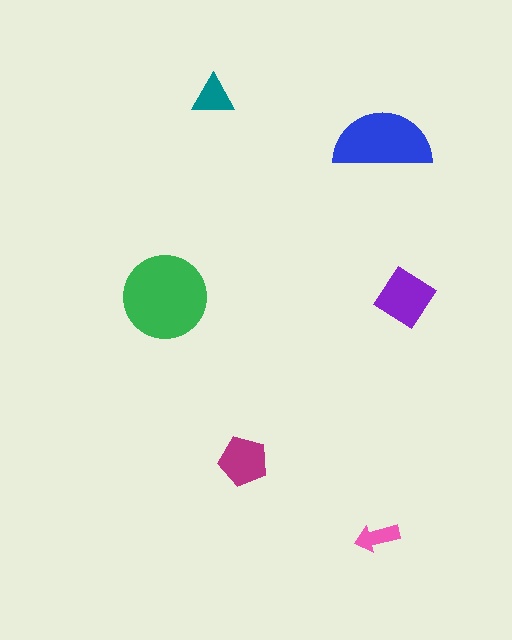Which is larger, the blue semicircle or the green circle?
The green circle.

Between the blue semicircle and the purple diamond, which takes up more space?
The blue semicircle.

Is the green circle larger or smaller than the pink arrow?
Larger.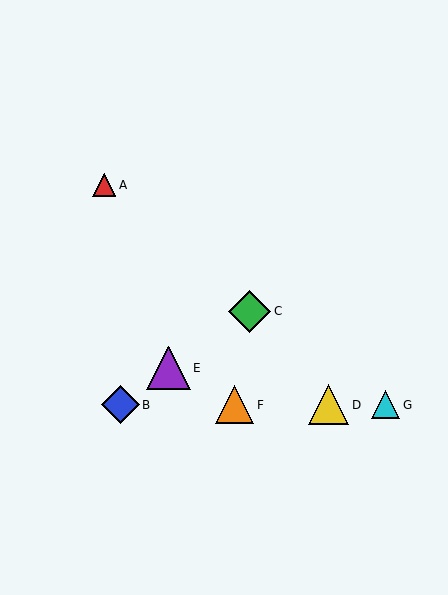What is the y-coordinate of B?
Object B is at y≈405.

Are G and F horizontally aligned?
Yes, both are at y≈405.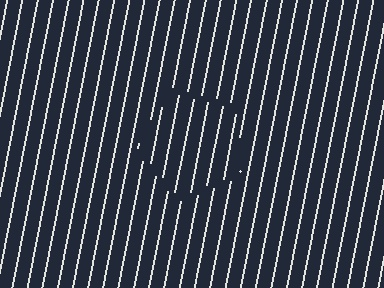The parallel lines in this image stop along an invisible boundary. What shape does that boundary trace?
An illusory pentagon. The interior of the shape contains the same grating, shifted by half a period — the contour is defined by the phase discontinuity where line-ends from the inner and outer gratings abut.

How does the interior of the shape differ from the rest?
The interior of the shape contains the same grating, shifted by half a period — the contour is defined by the phase discontinuity where line-ends from the inner and outer gratings abut.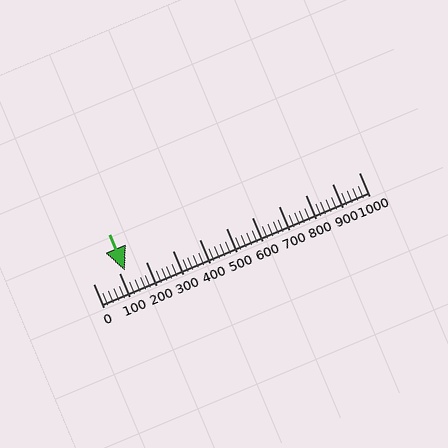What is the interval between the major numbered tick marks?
The major tick marks are spaced 100 units apart.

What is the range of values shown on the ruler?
The ruler shows values from 0 to 1000.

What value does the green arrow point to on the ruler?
The green arrow points to approximately 120.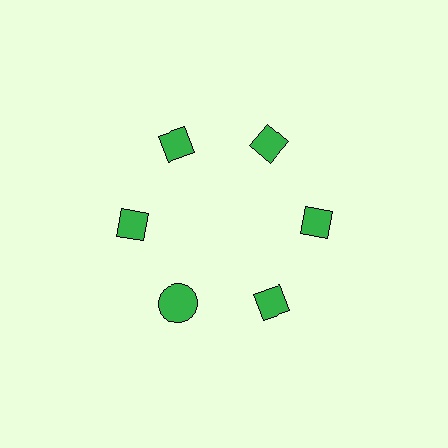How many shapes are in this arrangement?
There are 6 shapes arranged in a ring pattern.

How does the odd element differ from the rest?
It has a different shape: circle instead of diamond.